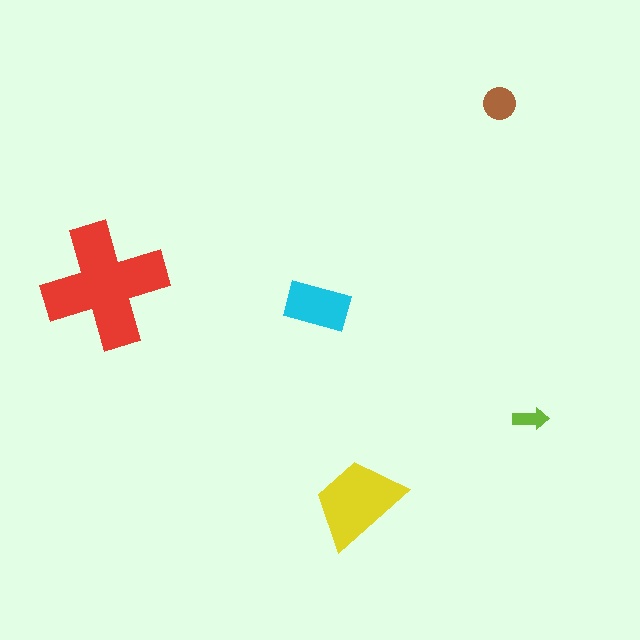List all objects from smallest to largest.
The lime arrow, the brown circle, the cyan rectangle, the yellow trapezoid, the red cross.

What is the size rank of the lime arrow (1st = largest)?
5th.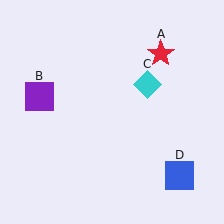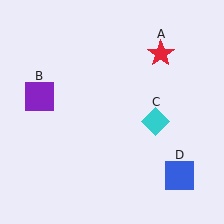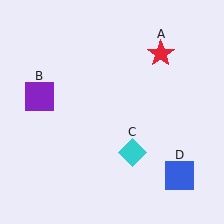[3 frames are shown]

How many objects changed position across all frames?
1 object changed position: cyan diamond (object C).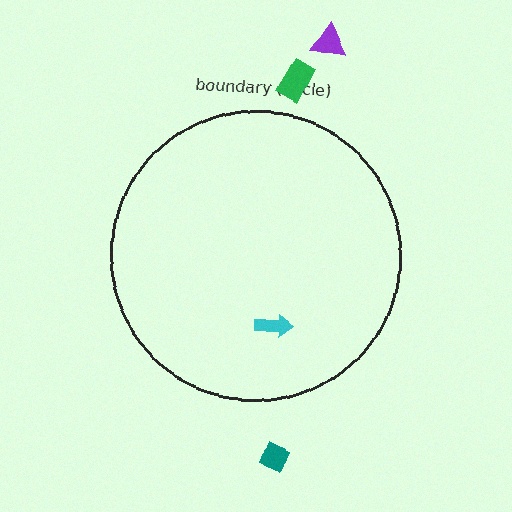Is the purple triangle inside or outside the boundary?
Outside.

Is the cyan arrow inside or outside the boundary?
Inside.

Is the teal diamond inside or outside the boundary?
Outside.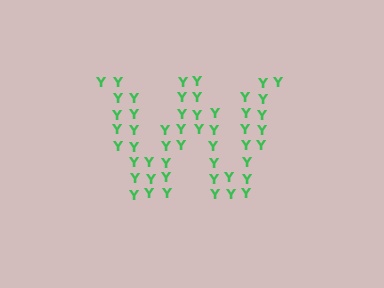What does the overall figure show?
The overall figure shows the letter W.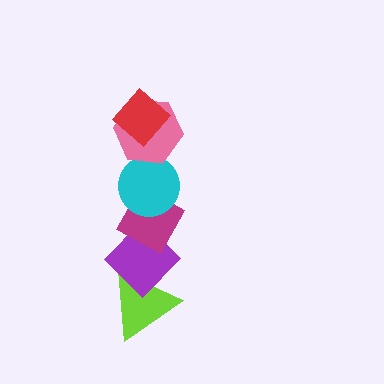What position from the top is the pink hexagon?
The pink hexagon is 2nd from the top.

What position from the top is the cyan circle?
The cyan circle is 3rd from the top.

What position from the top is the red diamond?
The red diamond is 1st from the top.